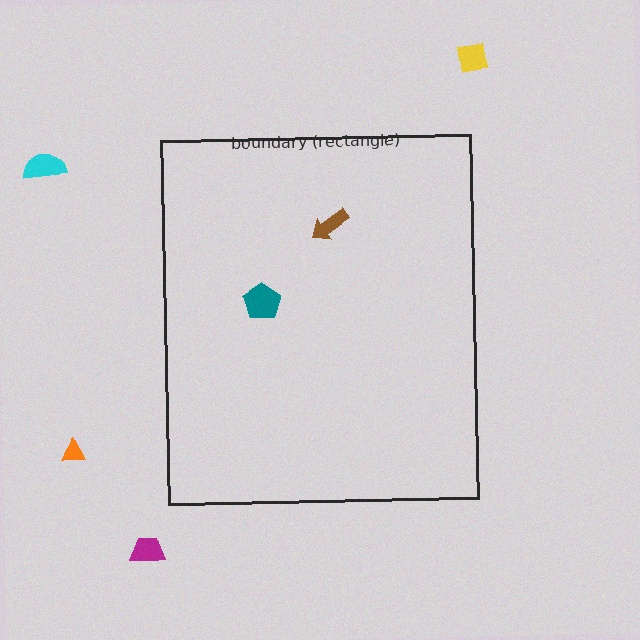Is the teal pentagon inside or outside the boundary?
Inside.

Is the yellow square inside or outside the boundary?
Outside.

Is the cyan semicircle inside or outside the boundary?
Outside.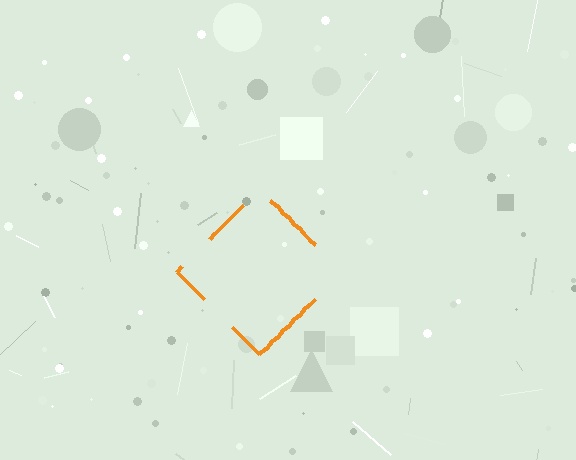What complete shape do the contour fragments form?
The contour fragments form a diamond.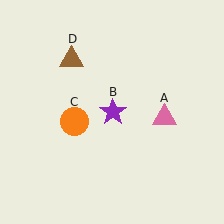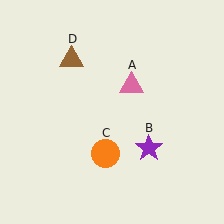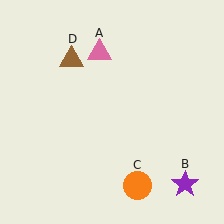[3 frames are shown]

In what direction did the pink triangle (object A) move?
The pink triangle (object A) moved up and to the left.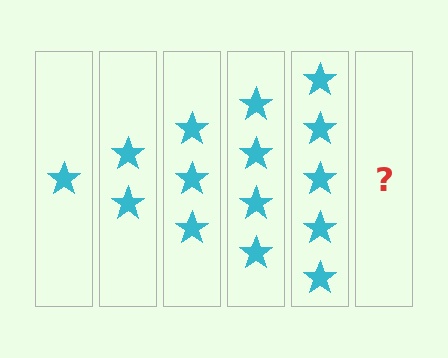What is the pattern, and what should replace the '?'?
The pattern is that each step adds one more star. The '?' should be 6 stars.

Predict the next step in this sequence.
The next step is 6 stars.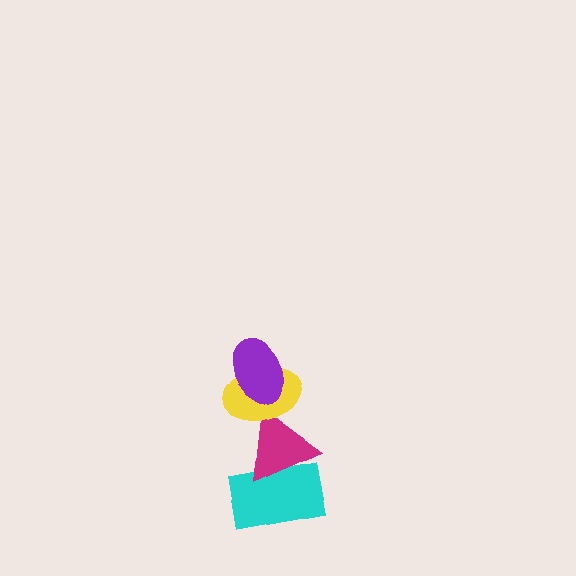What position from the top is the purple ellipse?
The purple ellipse is 1st from the top.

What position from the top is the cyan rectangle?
The cyan rectangle is 4th from the top.